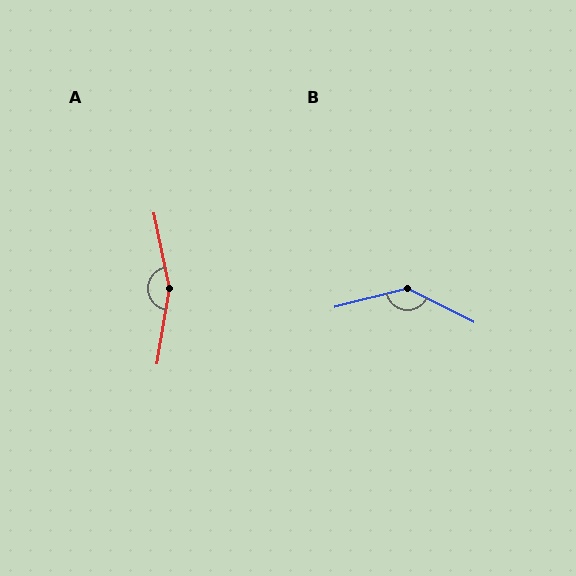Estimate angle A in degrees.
Approximately 159 degrees.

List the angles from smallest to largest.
B (139°), A (159°).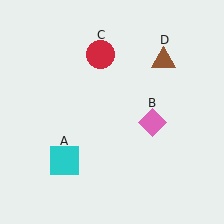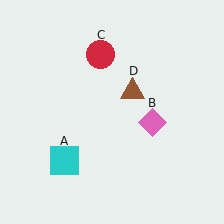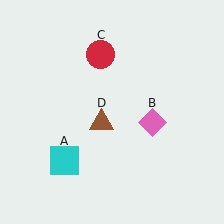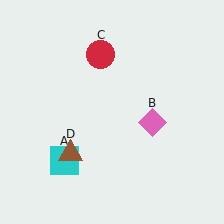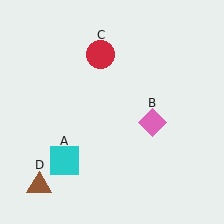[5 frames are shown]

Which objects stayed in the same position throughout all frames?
Cyan square (object A) and pink diamond (object B) and red circle (object C) remained stationary.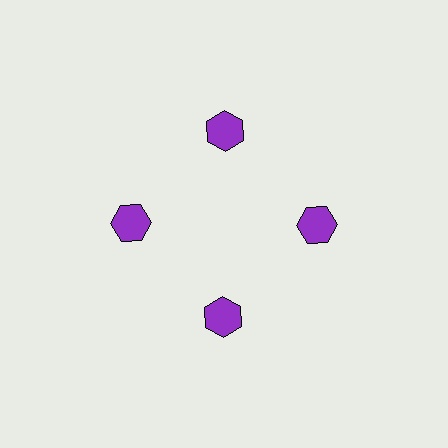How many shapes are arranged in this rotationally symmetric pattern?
There are 4 shapes, arranged in 4 groups of 1.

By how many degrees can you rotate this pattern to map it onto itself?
The pattern maps onto itself every 90 degrees of rotation.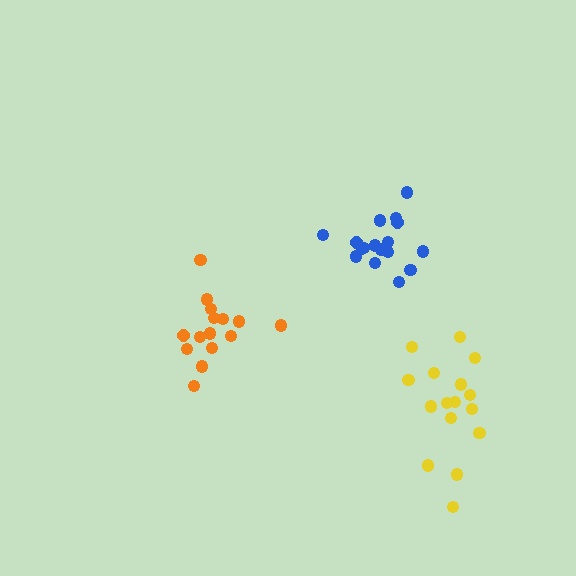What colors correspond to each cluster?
The clusters are colored: orange, blue, yellow.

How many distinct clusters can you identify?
There are 3 distinct clusters.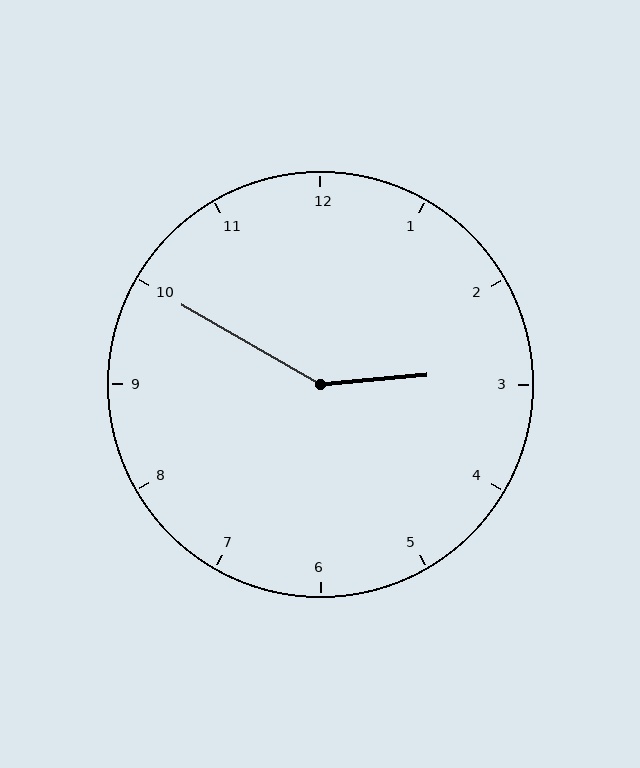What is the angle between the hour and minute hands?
Approximately 145 degrees.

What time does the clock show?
2:50.